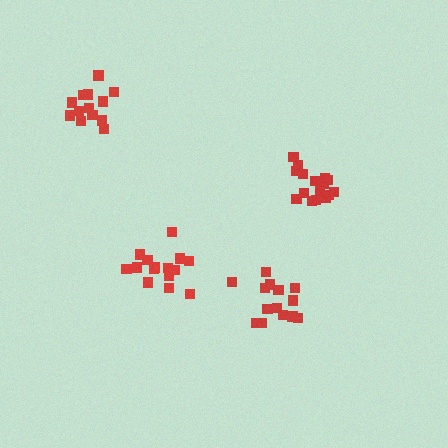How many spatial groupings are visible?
There are 4 spatial groupings.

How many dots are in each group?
Group 1: 16 dots, Group 2: 15 dots, Group 3: 15 dots, Group 4: 14 dots (60 total).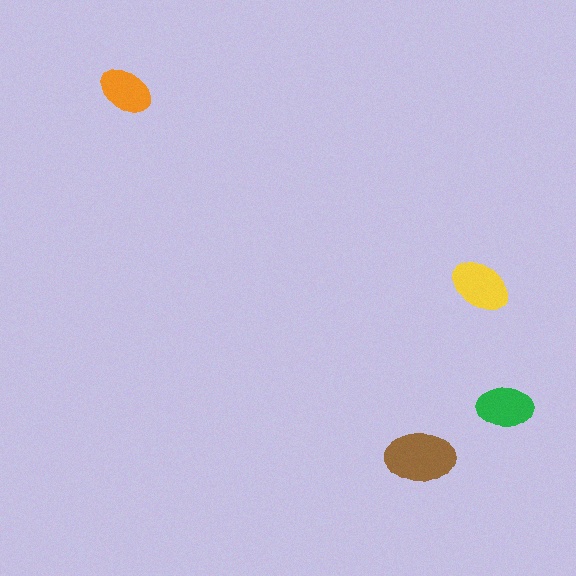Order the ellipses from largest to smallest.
the brown one, the yellow one, the green one, the orange one.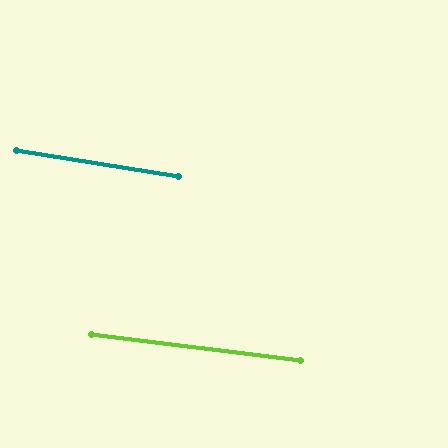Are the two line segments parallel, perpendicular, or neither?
Parallel — their directions differ by only 1.8°.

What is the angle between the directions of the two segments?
Approximately 2 degrees.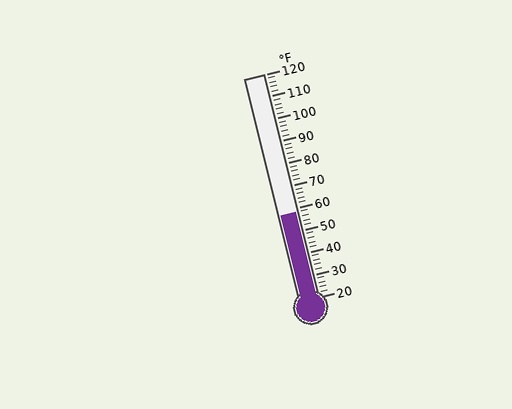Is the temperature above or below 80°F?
The temperature is below 80°F.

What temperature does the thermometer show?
The thermometer shows approximately 58°F.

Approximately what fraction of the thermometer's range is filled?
The thermometer is filled to approximately 40% of its range.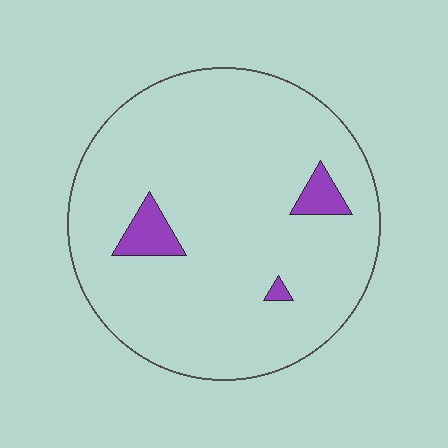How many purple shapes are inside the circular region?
3.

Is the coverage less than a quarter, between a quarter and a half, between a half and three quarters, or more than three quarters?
Less than a quarter.